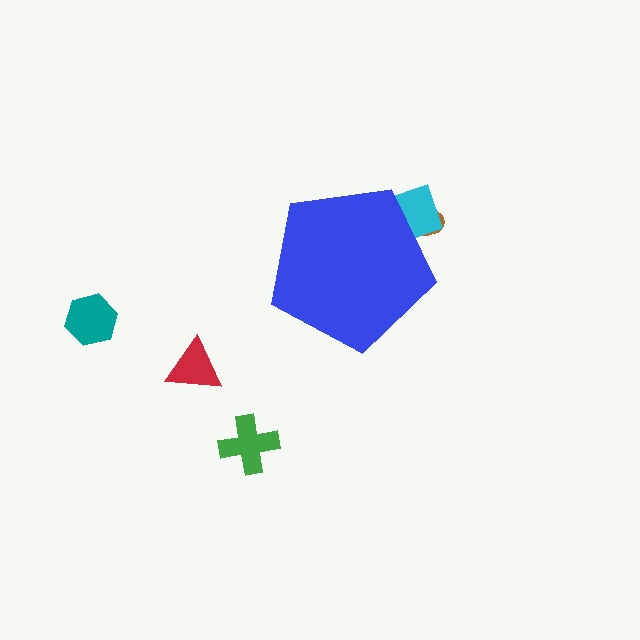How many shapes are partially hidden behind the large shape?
2 shapes are partially hidden.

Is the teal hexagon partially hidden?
No, the teal hexagon is fully visible.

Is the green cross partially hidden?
No, the green cross is fully visible.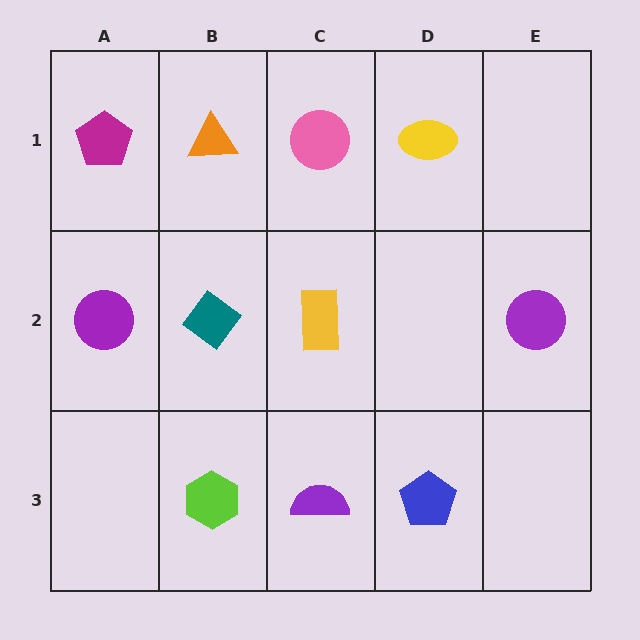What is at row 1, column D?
A yellow ellipse.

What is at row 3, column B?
A lime hexagon.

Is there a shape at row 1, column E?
No, that cell is empty.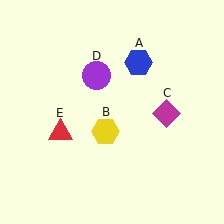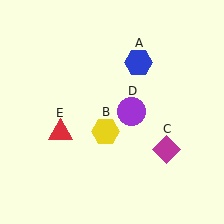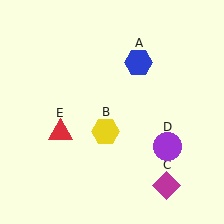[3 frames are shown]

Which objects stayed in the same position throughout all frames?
Blue hexagon (object A) and yellow hexagon (object B) and red triangle (object E) remained stationary.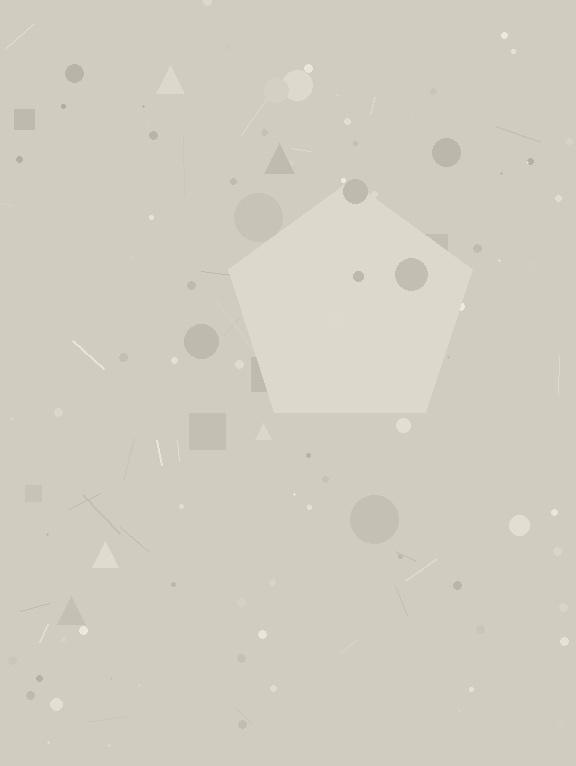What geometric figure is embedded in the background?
A pentagon is embedded in the background.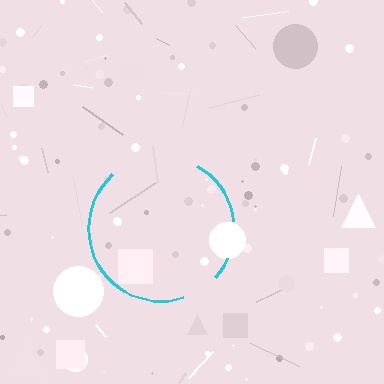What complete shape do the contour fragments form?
The contour fragments form a circle.